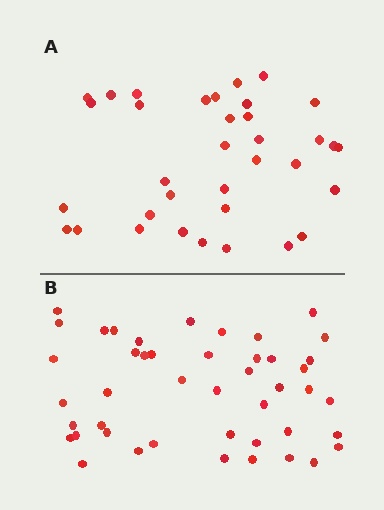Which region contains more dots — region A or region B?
Region B (the bottom region) has more dots.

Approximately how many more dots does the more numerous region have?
Region B has roughly 10 or so more dots than region A.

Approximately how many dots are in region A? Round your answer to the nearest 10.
About 40 dots. (The exact count is 35, which rounds to 40.)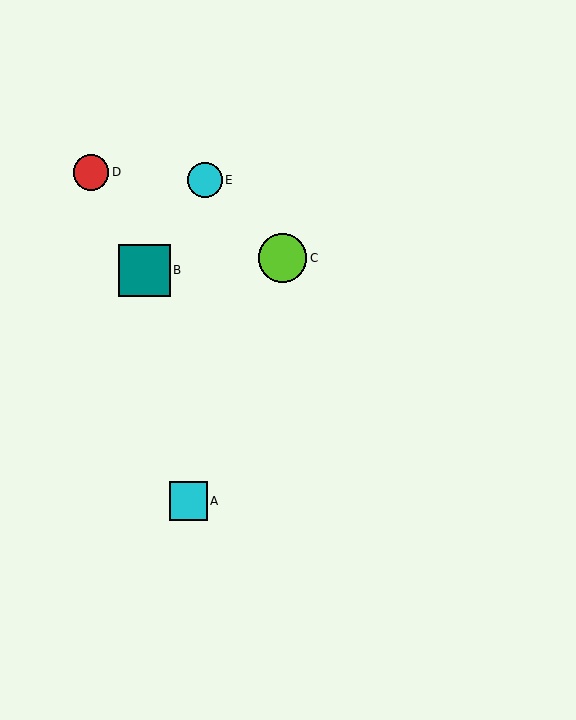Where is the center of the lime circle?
The center of the lime circle is at (283, 258).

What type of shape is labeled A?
Shape A is a cyan square.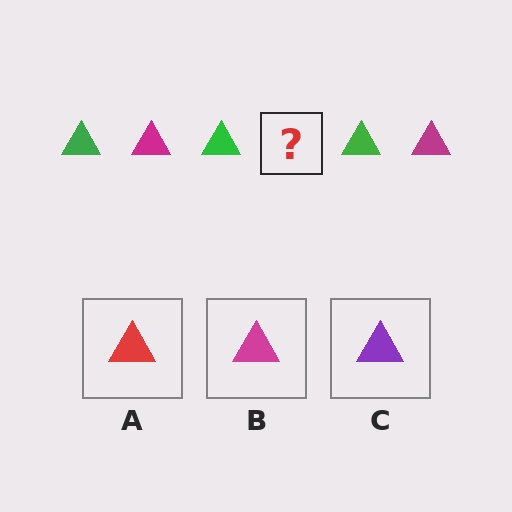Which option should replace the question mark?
Option B.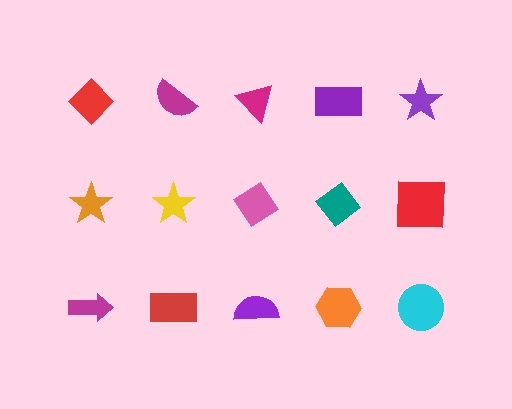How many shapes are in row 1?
5 shapes.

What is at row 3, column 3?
A purple semicircle.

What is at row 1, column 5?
A purple star.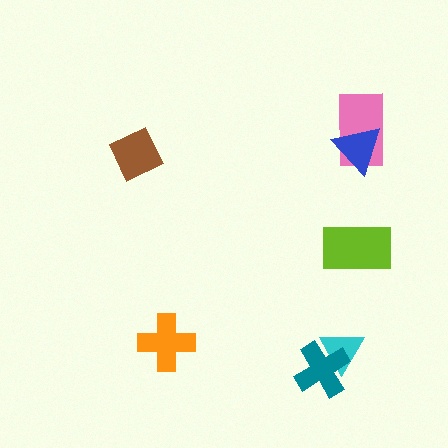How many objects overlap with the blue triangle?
1 object overlaps with the blue triangle.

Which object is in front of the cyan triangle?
The teal cross is in front of the cyan triangle.